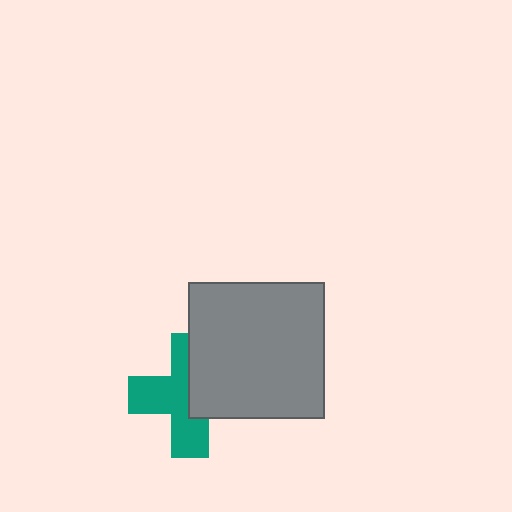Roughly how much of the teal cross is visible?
About half of it is visible (roughly 56%).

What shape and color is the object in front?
The object in front is a gray square.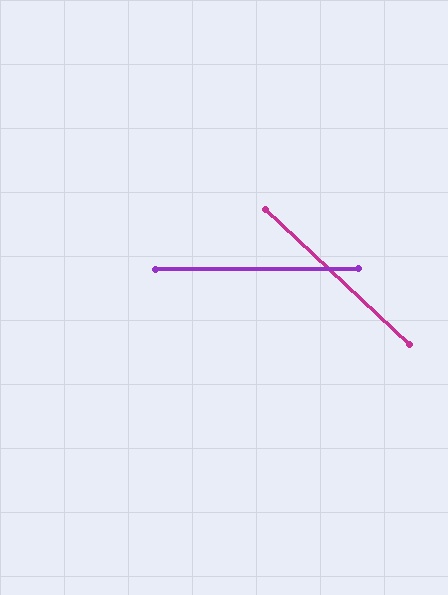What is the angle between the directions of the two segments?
Approximately 44 degrees.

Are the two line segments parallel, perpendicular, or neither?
Neither parallel nor perpendicular — they differ by about 44°.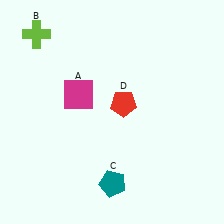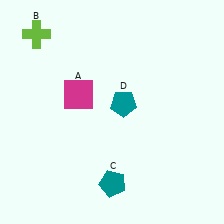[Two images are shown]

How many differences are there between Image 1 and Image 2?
There is 1 difference between the two images.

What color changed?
The pentagon (D) changed from red in Image 1 to teal in Image 2.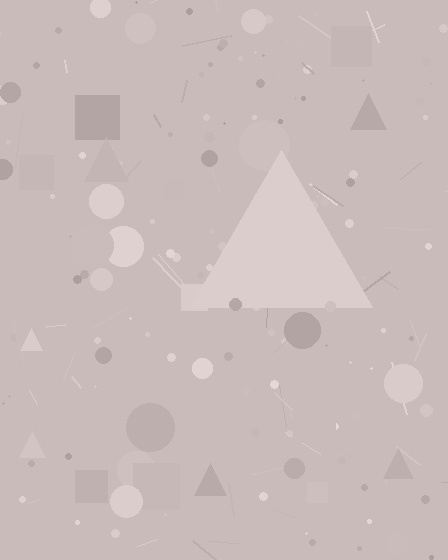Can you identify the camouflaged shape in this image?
The camouflaged shape is a triangle.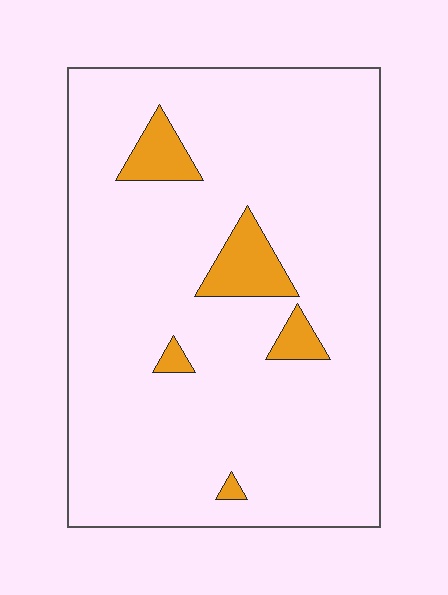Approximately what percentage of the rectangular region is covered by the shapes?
Approximately 10%.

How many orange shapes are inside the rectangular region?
5.